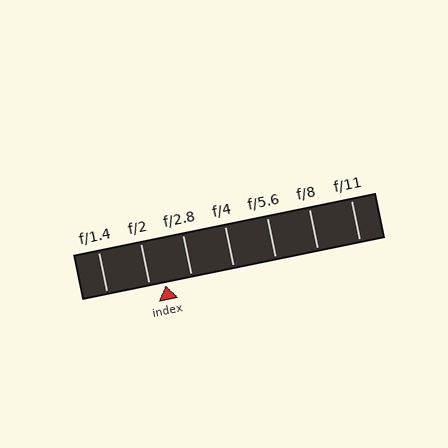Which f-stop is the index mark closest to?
The index mark is closest to f/2.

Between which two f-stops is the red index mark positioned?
The index mark is between f/2 and f/2.8.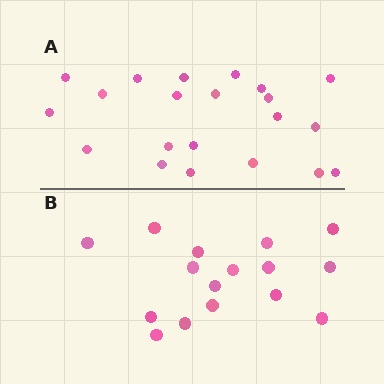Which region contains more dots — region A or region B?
Region A (the top region) has more dots.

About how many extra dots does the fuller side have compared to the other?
Region A has about 5 more dots than region B.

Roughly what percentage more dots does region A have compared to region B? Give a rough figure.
About 30% more.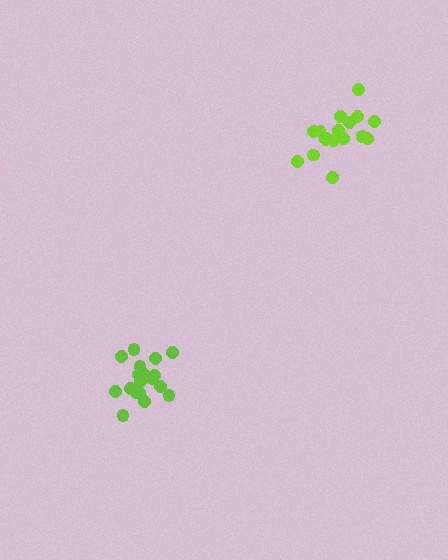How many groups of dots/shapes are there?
There are 2 groups.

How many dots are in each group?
Group 1: 17 dots, Group 2: 18 dots (35 total).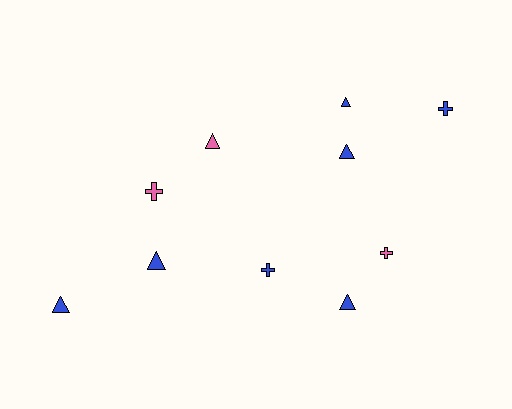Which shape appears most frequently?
Triangle, with 6 objects.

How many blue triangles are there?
There are 5 blue triangles.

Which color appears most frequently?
Blue, with 7 objects.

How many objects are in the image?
There are 10 objects.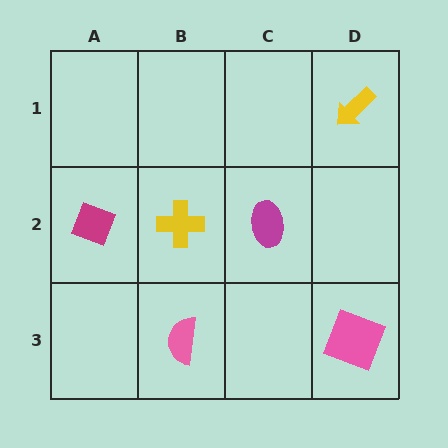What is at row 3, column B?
A pink semicircle.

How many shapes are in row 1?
1 shape.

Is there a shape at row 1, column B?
No, that cell is empty.